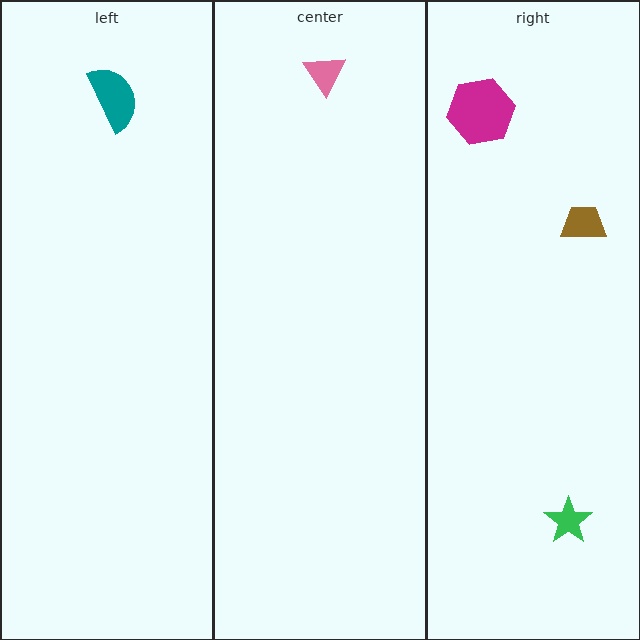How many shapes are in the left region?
1.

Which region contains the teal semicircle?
The left region.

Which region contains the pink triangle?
The center region.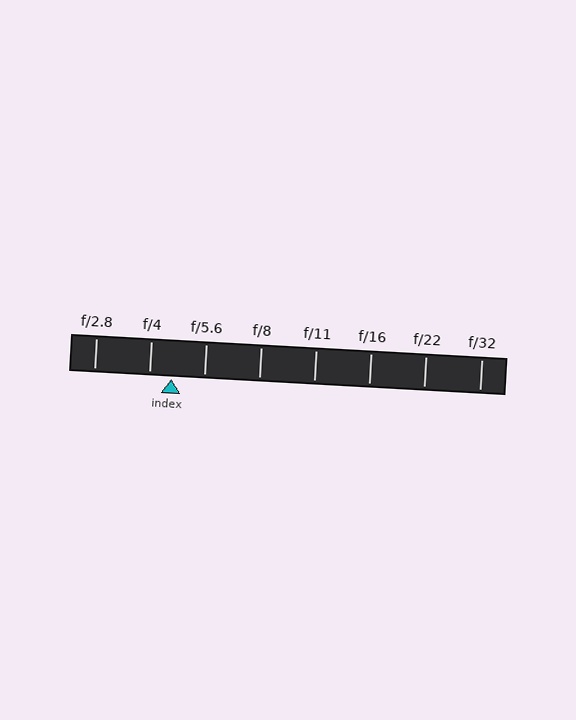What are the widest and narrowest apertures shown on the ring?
The widest aperture shown is f/2.8 and the narrowest is f/32.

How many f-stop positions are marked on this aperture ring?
There are 8 f-stop positions marked.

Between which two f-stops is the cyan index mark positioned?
The index mark is between f/4 and f/5.6.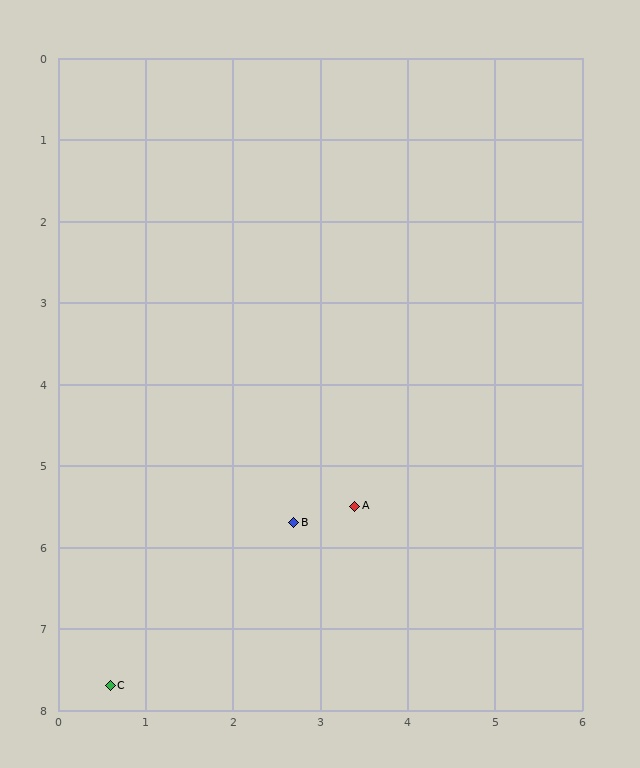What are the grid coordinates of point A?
Point A is at approximately (3.4, 5.5).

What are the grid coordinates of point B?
Point B is at approximately (2.7, 5.7).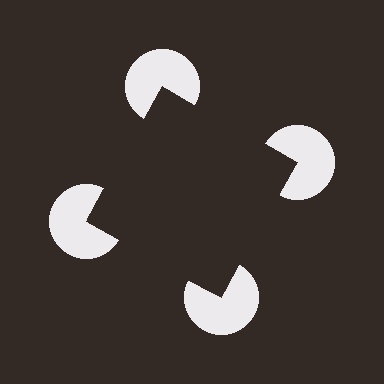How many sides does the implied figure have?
4 sides.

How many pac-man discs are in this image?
There are 4 — one at each vertex of the illusory square.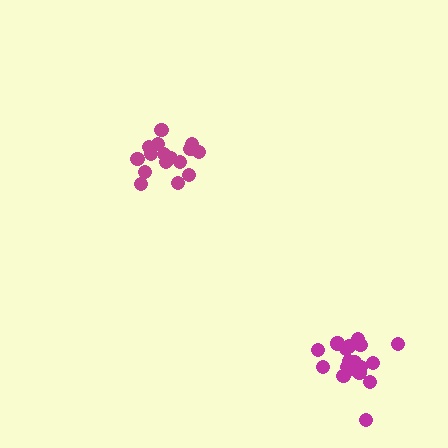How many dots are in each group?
Group 1: 16 dots, Group 2: 18 dots (34 total).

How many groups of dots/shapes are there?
There are 2 groups.